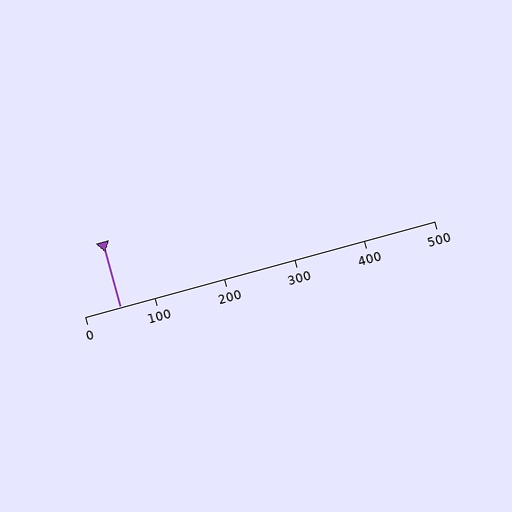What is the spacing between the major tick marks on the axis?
The major ticks are spaced 100 apart.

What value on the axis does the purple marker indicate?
The marker indicates approximately 50.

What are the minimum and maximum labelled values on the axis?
The axis runs from 0 to 500.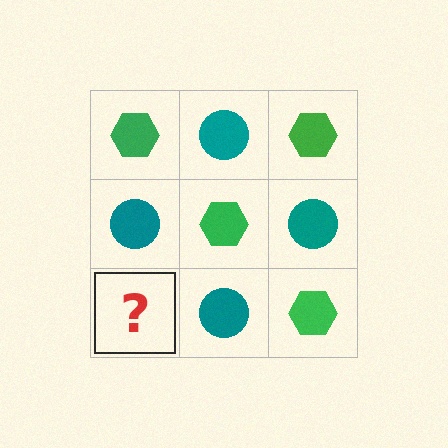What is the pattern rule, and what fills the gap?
The rule is that it alternates green hexagon and teal circle in a checkerboard pattern. The gap should be filled with a green hexagon.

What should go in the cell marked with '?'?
The missing cell should contain a green hexagon.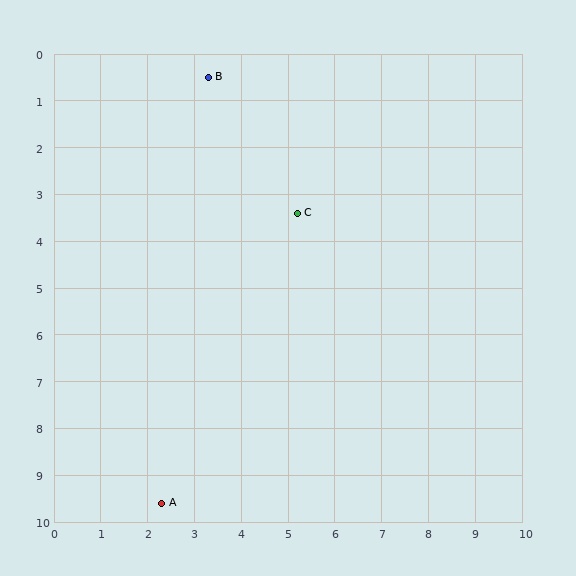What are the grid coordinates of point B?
Point B is at approximately (3.3, 0.5).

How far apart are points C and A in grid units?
Points C and A are about 6.8 grid units apart.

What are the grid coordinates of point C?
Point C is at approximately (5.2, 3.4).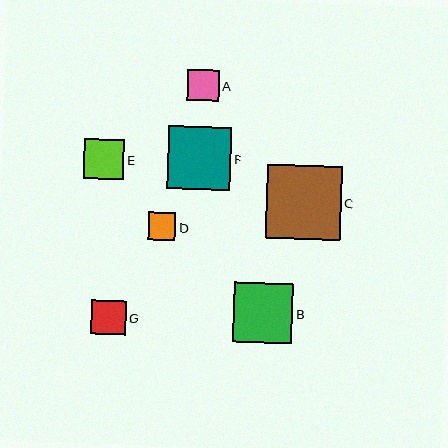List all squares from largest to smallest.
From largest to smallest: C, F, B, E, G, A, D.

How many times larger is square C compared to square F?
Square C is approximately 1.2 times the size of square F.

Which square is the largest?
Square C is the largest with a size of approximately 75 pixels.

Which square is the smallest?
Square D is the smallest with a size of approximately 28 pixels.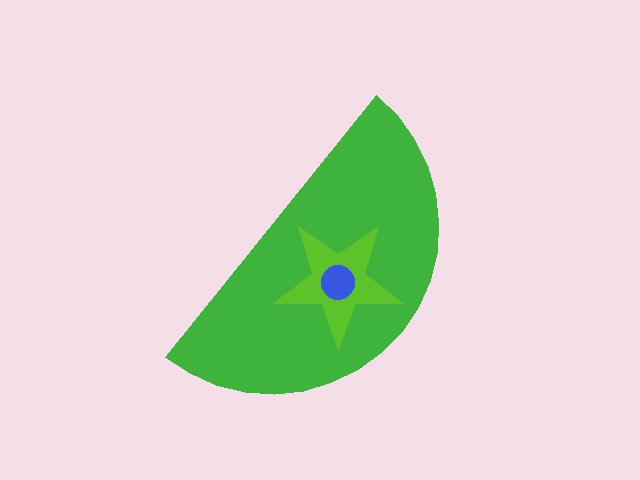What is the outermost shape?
The green semicircle.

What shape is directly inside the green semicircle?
The lime star.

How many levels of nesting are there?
3.